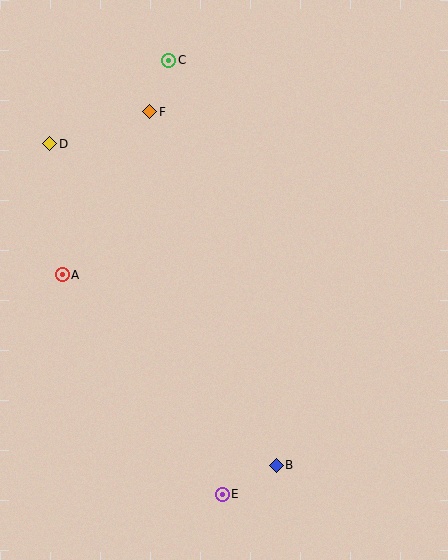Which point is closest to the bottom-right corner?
Point B is closest to the bottom-right corner.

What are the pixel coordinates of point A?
Point A is at (62, 275).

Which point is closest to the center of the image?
Point A at (62, 275) is closest to the center.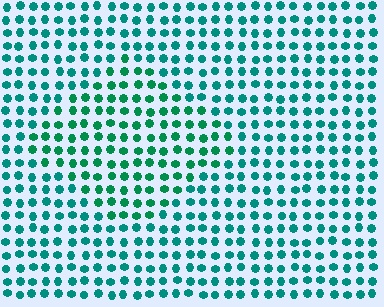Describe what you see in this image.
The image is filled with small teal elements in a uniform arrangement. A diamond-shaped region is visible where the elements are tinted to a slightly different hue, forming a subtle color boundary.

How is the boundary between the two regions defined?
The boundary is defined purely by a slight shift in hue (about 22 degrees). Spacing, size, and orientation are identical on both sides.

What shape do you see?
I see a diamond.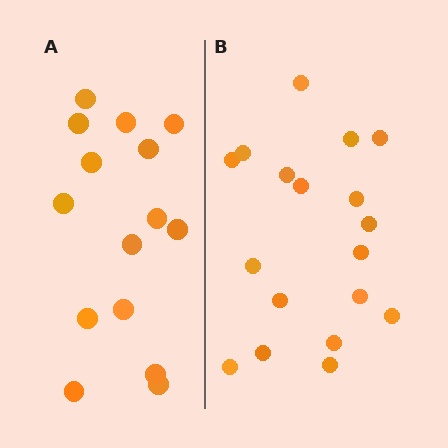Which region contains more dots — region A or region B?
Region B (the right region) has more dots.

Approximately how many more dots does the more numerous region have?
Region B has just a few more — roughly 2 or 3 more dots than region A.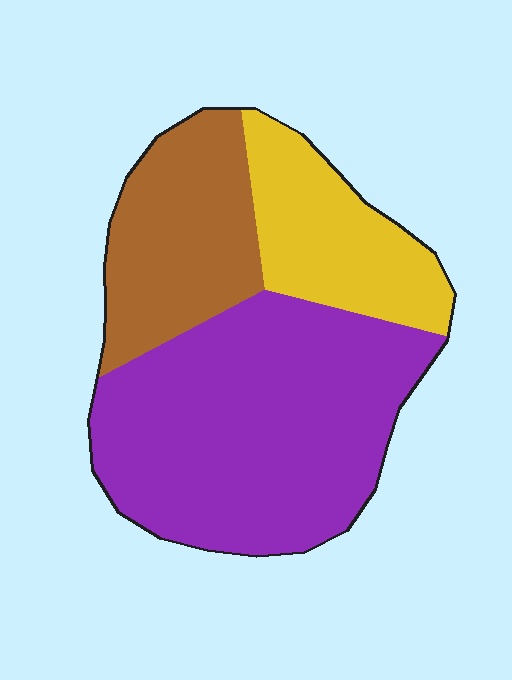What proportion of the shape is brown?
Brown takes up less than a quarter of the shape.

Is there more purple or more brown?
Purple.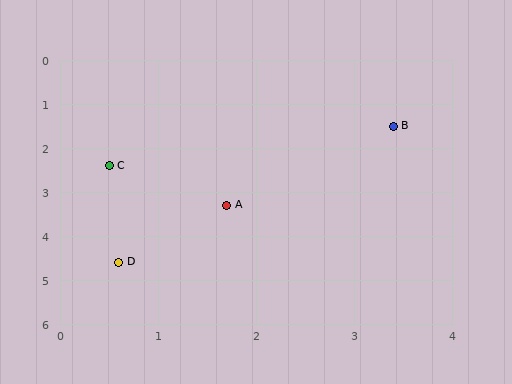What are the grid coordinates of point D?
Point D is at approximately (0.6, 4.6).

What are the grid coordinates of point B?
Point B is at approximately (3.4, 1.5).